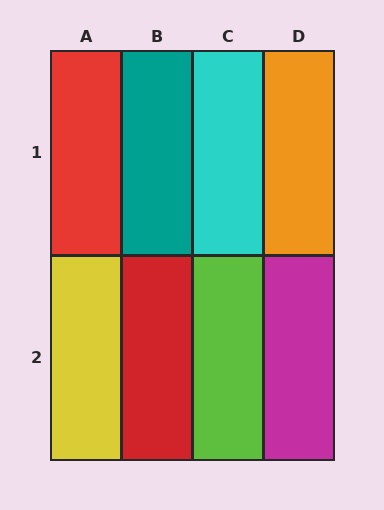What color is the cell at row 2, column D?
Magenta.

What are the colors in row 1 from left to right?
Red, teal, cyan, orange.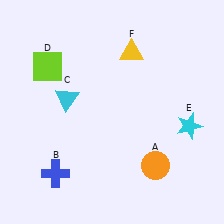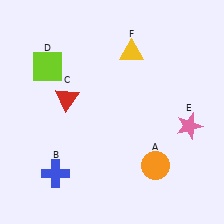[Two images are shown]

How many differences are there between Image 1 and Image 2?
There are 2 differences between the two images.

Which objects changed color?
C changed from cyan to red. E changed from cyan to pink.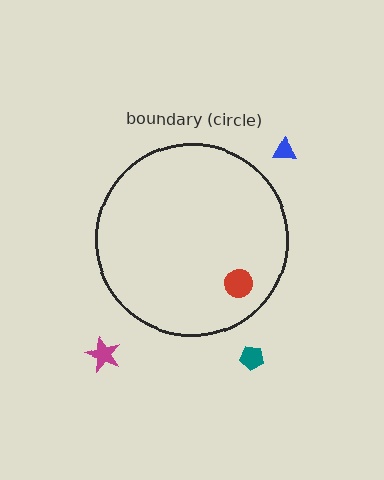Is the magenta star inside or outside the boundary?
Outside.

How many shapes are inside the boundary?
1 inside, 3 outside.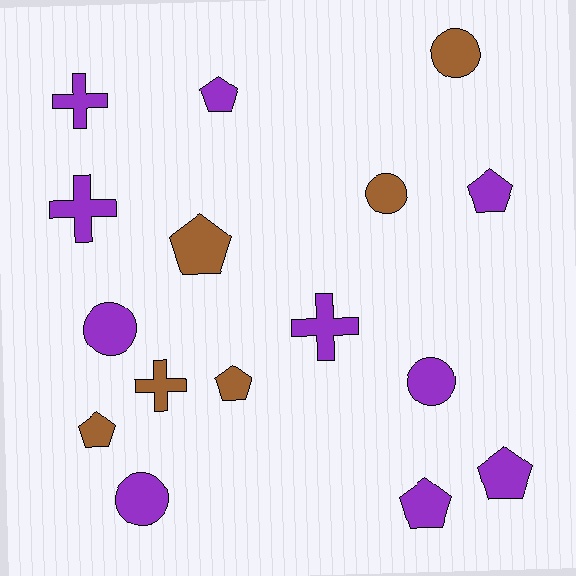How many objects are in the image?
There are 16 objects.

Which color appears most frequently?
Purple, with 10 objects.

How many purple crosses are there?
There are 3 purple crosses.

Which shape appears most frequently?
Pentagon, with 7 objects.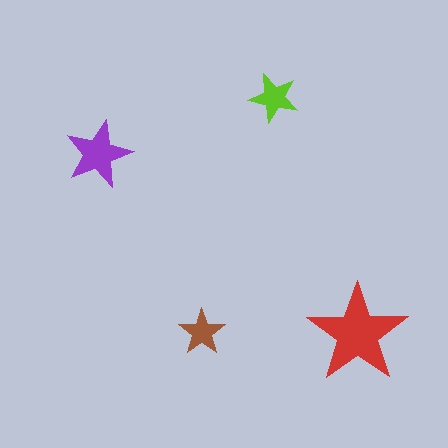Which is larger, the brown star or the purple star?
The purple one.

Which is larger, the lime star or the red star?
The red one.